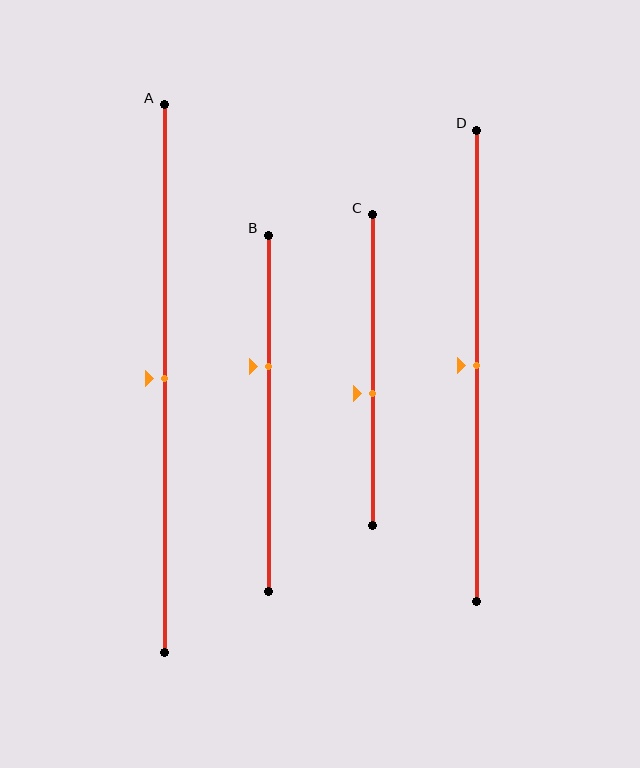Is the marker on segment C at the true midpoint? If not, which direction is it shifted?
No, the marker on segment C is shifted downward by about 8% of the segment length.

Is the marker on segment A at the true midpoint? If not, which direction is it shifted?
Yes, the marker on segment A is at the true midpoint.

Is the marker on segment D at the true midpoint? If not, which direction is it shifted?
Yes, the marker on segment D is at the true midpoint.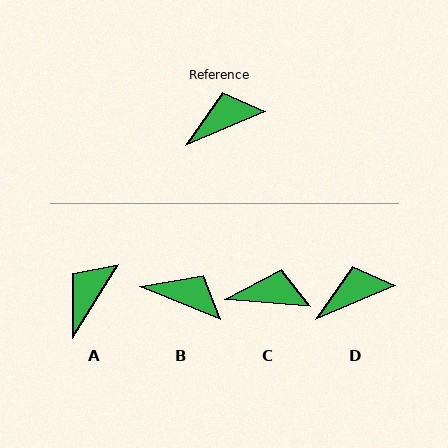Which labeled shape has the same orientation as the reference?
D.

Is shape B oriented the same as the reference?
No, it is off by about 45 degrees.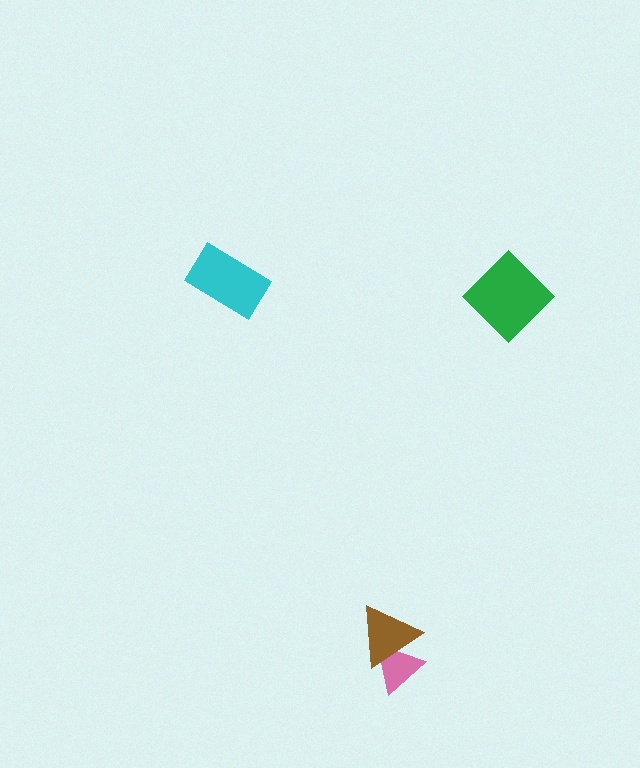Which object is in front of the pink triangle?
The brown triangle is in front of the pink triangle.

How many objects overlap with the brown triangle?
1 object overlaps with the brown triangle.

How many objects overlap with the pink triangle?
1 object overlaps with the pink triangle.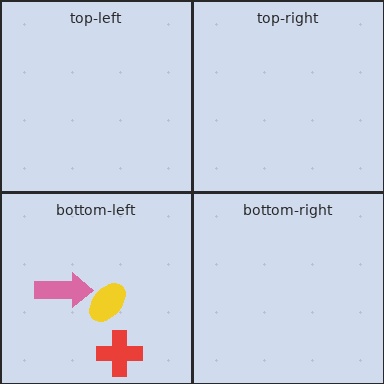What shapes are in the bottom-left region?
The yellow ellipse, the red cross, the pink arrow.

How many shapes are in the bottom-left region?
3.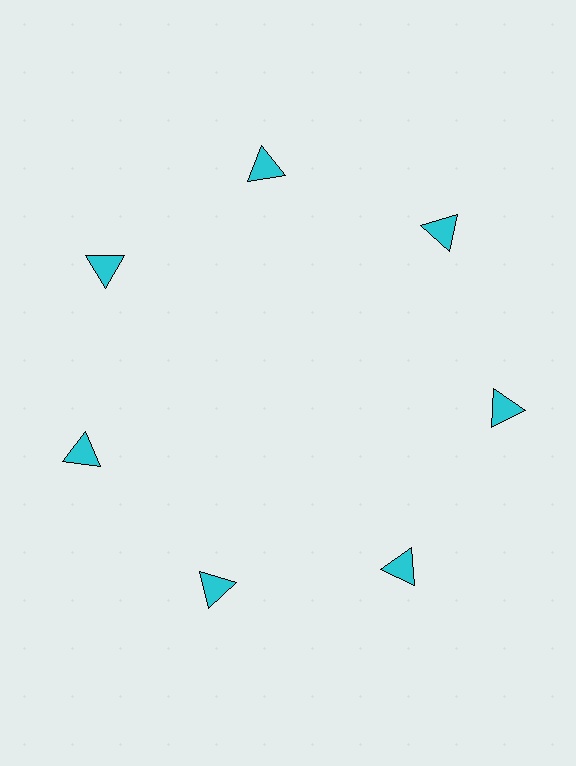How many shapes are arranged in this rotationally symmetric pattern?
There are 7 shapes, arranged in 7 groups of 1.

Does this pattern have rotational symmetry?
Yes, this pattern has 7-fold rotational symmetry. It looks the same after rotating 51 degrees around the center.